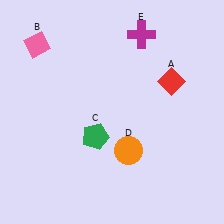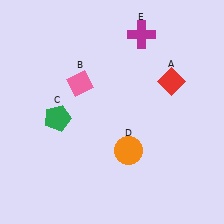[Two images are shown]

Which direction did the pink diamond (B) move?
The pink diamond (B) moved right.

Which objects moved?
The objects that moved are: the pink diamond (B), the green pentagon (C).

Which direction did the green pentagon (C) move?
The green pentagon (C) moved left.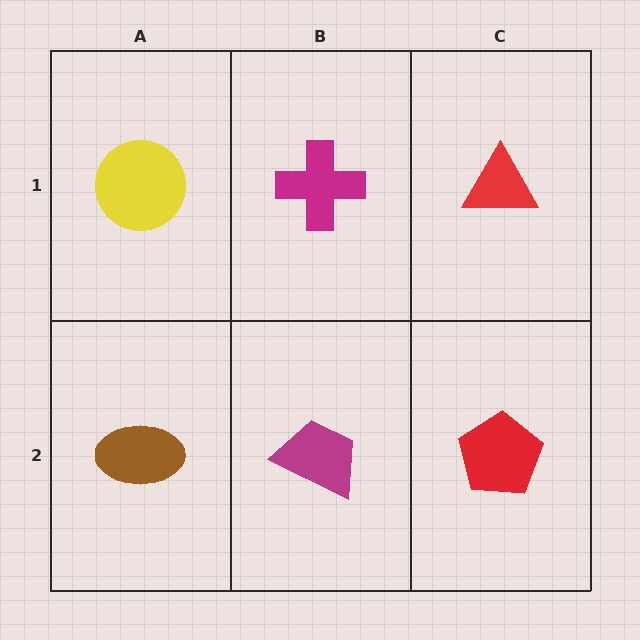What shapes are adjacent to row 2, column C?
A red triangle (row 1, column C), a magenta trapezoid (row 2, column B).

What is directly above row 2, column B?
A magenta cross.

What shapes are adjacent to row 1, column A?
A brown ellipse (row 2, column A), a magenta cross (row 1, column B).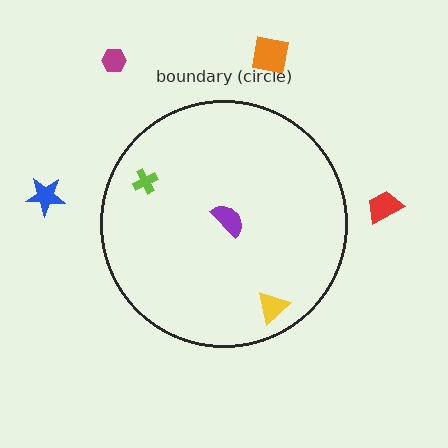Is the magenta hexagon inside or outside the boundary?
Outside.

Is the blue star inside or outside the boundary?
Outside.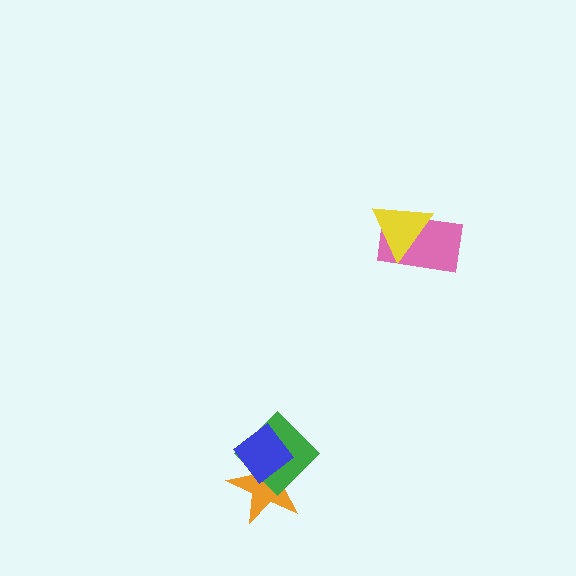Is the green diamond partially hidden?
Yes, it is partially covered by another shape.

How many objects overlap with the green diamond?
2 objects overlap with the green diamond.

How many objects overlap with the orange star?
2 objects overlap with the orange star.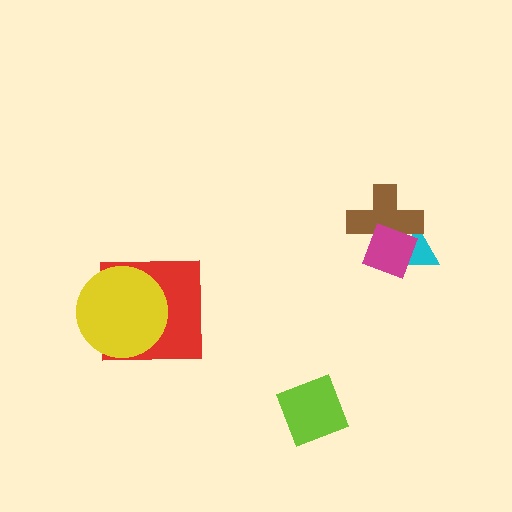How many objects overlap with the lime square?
0 objects overlap with the lime square.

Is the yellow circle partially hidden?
No, no other shape covers it.